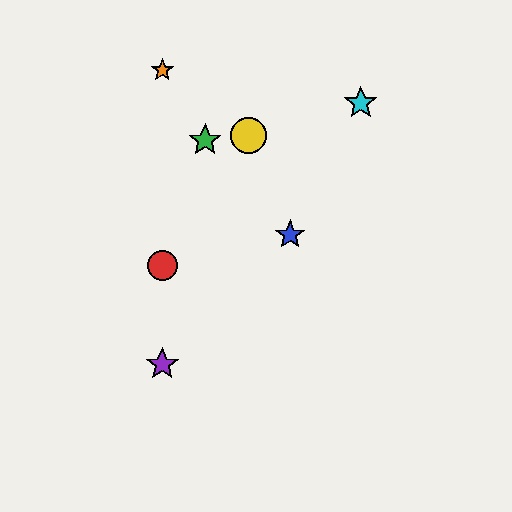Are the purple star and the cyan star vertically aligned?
No, the purple star is at x≈162 and the cyan star is at x≈361.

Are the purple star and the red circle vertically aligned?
Yes, both are at x≈162.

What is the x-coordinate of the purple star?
The purple star is at x≈162.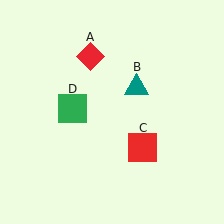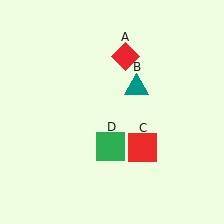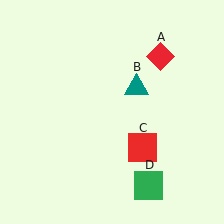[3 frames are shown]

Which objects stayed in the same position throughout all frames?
Teal triangle (object B) and red square (object C) remained stationary.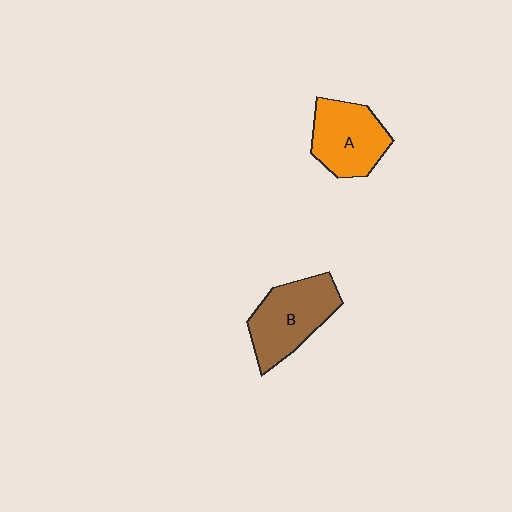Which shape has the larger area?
Shape B (brown).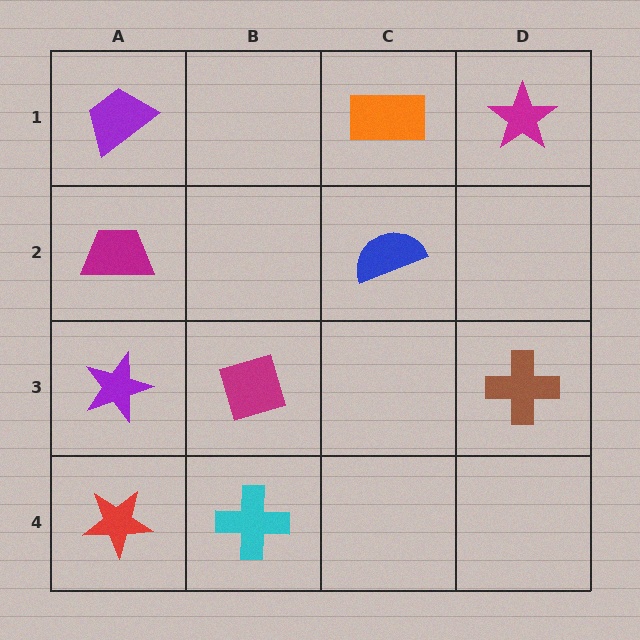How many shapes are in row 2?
2 shapes.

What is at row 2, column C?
A blue semicircle.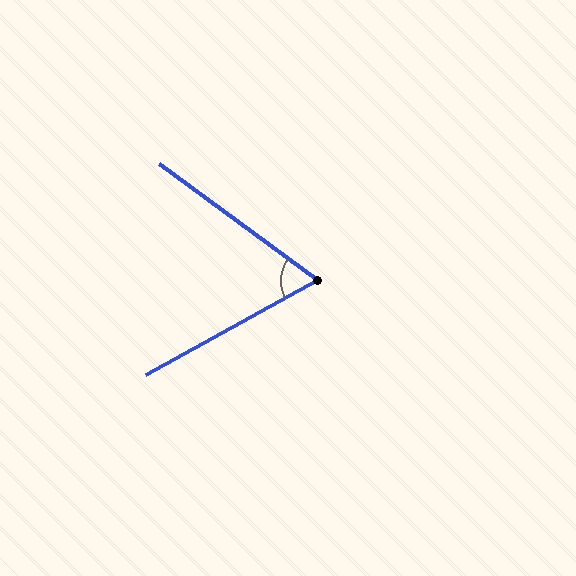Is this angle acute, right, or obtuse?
It is acute.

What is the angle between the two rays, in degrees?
Approximately 65 degrees.